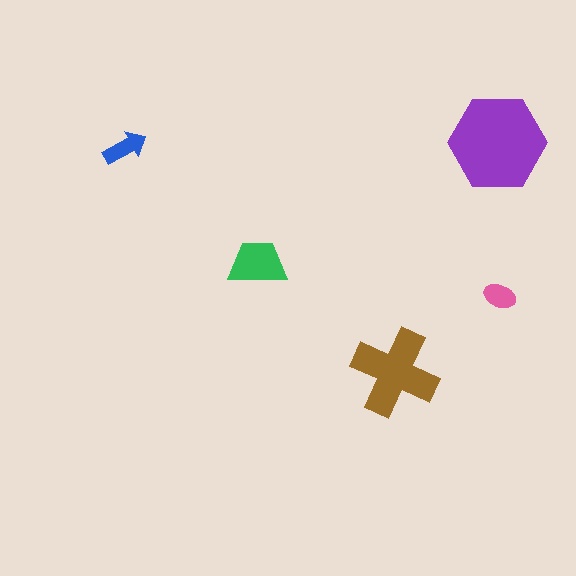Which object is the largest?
The purple hexagon.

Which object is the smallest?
The pink ellipse.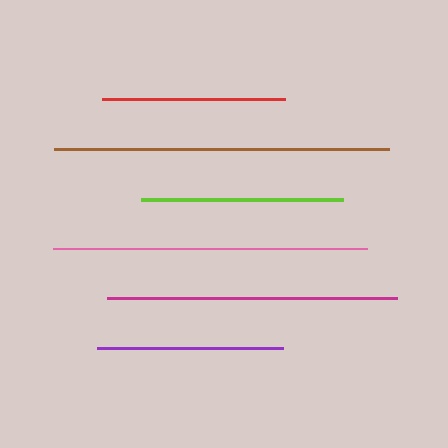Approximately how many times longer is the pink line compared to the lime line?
The pink line is approximately 1.6 times the length of the lime line.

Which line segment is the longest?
The brown line is the longest at approximately 335 pixels.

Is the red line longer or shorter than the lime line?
The lime line is longer than the red line.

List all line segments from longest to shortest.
From longest to shortest: brown, pink, magenta, lime, purple, red.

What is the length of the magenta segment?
The magenta segment is approximately 290 pixels long.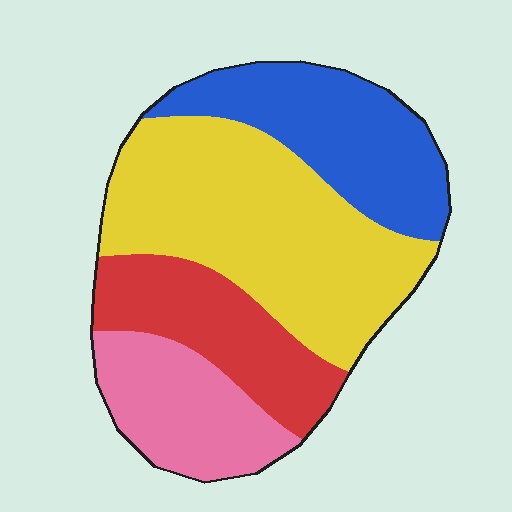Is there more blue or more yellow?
Yellow.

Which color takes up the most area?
Yellow, at roughly 40%.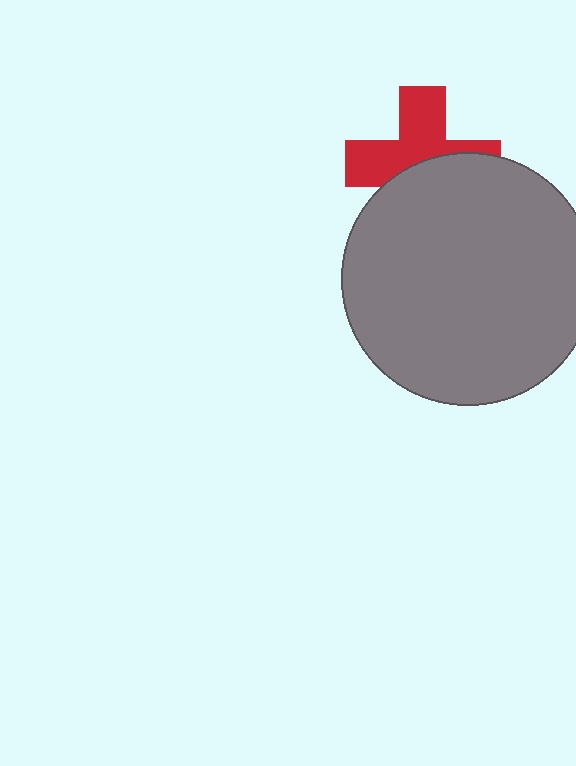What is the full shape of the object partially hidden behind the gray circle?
The partially hidden object is a red cross.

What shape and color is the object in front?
The object in front is a gray circle.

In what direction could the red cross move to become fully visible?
The red cross could move up. That would shift it out from behind the gray circle entirely.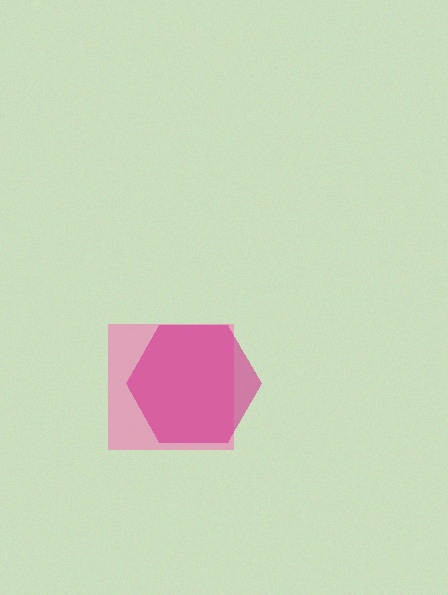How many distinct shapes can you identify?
There are 2 distinct shapes: a pink square, a magenta hexagon.